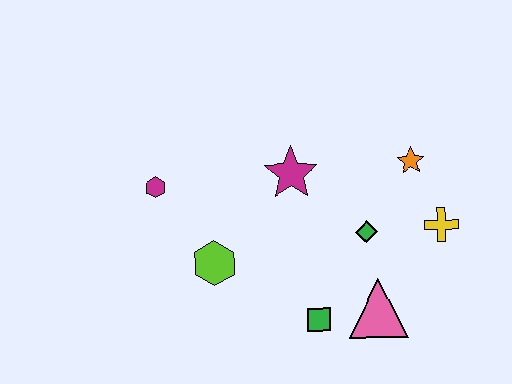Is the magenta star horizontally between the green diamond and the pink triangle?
No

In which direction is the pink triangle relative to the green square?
The pink triangle is to the right of the green square.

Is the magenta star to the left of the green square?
Yes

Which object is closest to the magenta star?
The green diamond is closest to the magenta star.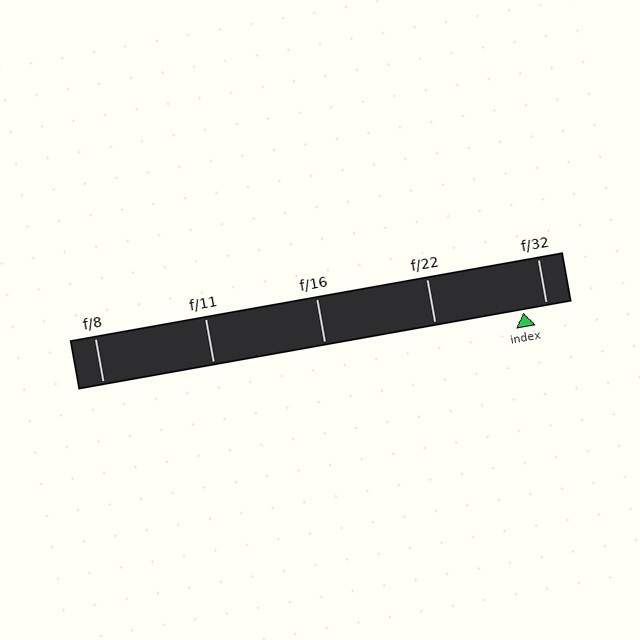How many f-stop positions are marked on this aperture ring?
There are 5 f-stop positions marked.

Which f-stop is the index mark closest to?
The index mark is closest to f/32.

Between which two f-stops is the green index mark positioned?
The index mark is between f/22 and f/32.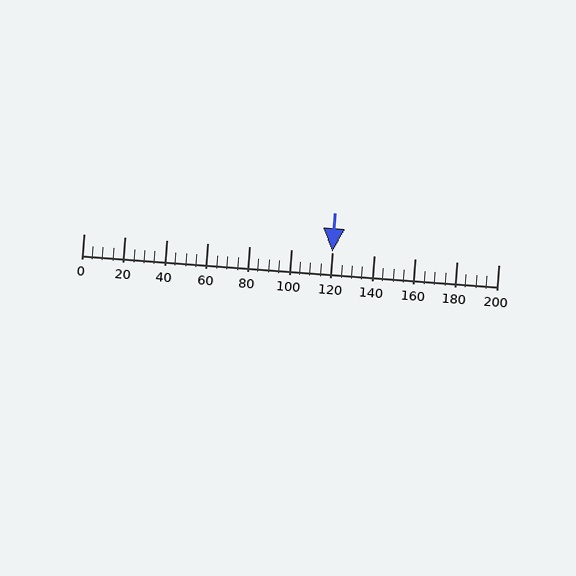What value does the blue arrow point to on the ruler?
The blue arrow points to approximately 120.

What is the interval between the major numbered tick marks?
The major tick marks are spaced 20 units apart.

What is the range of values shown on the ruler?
The ruler shows values from 0 to 200.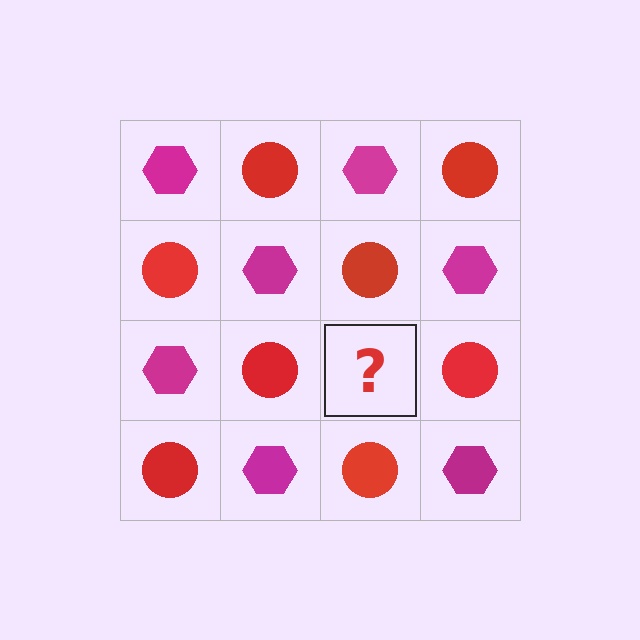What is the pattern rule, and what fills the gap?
The rule is that it alternates magenta hexagon and red circle in a checkerboard pattern. The gap should be filled with a magenta hexagon.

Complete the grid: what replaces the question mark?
The question mark should be replaced with a magenta hexagon.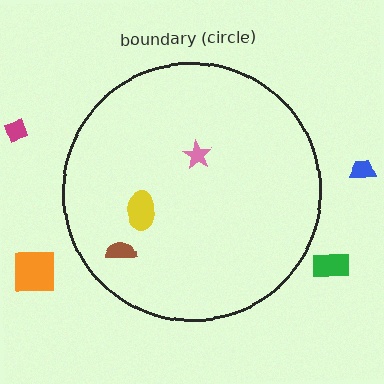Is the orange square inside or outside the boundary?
Outside.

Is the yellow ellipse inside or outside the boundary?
Inside.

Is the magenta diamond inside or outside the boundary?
Outside.